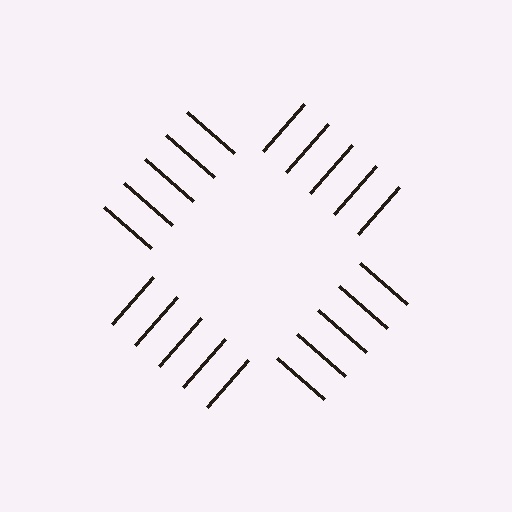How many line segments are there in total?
20 — 5 along each of the 4 edges.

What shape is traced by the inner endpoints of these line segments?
An illusory square — the line segments terminate on its edges but no continuous stroke is drawn.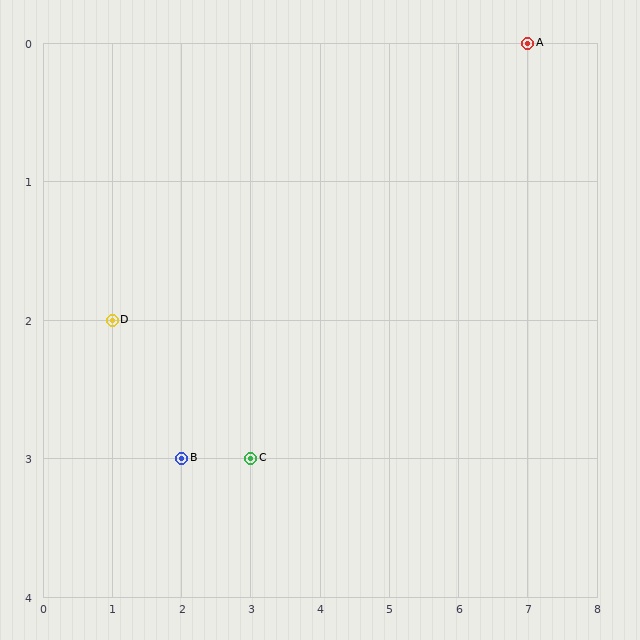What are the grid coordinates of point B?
Point B is at grid coordinates (2, 3).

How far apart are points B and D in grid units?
Points B and D are 1 column and 1 row apart (about 1.4 grid units diagonally).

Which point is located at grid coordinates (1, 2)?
Point D is at (1, 2).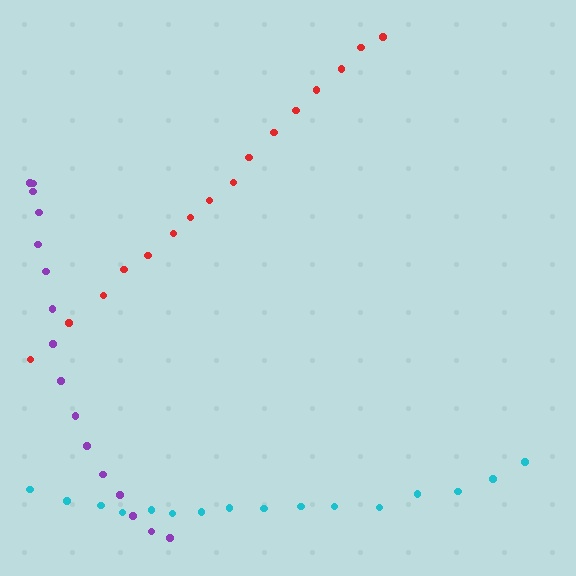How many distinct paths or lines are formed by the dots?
There are 3 distinct paths.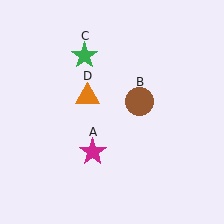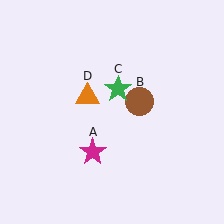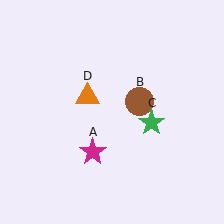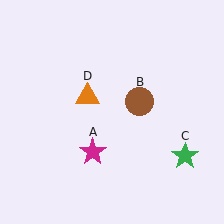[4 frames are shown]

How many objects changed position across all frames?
1 object changed position: green star (object C).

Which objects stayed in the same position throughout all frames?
Magenta star (object A) and brown circle (object B) and orange triangle (object D) remained stationary.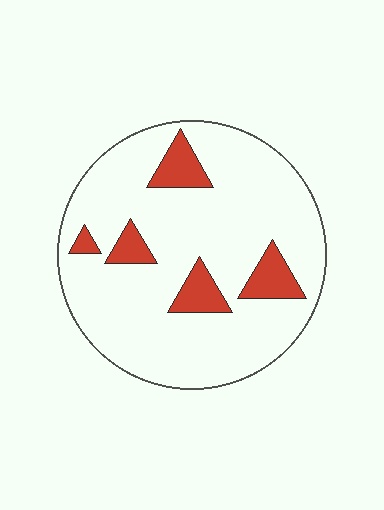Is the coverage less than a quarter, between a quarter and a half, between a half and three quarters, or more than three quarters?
Less than a quarter.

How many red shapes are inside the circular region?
5.